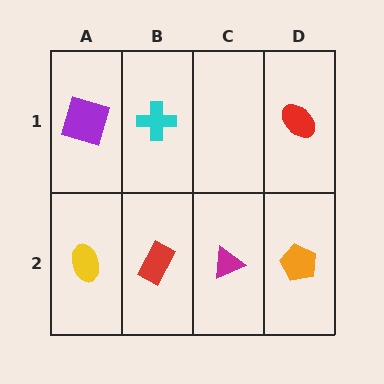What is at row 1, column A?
A purple square.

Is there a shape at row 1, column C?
No, that cell is empty.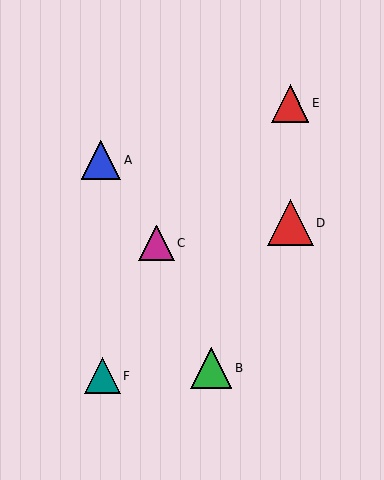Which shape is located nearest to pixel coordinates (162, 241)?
The magenta triangle (labeled C) at (156, 243) is nearest to that location.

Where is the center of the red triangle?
The center of the red triangle is at (290, 223).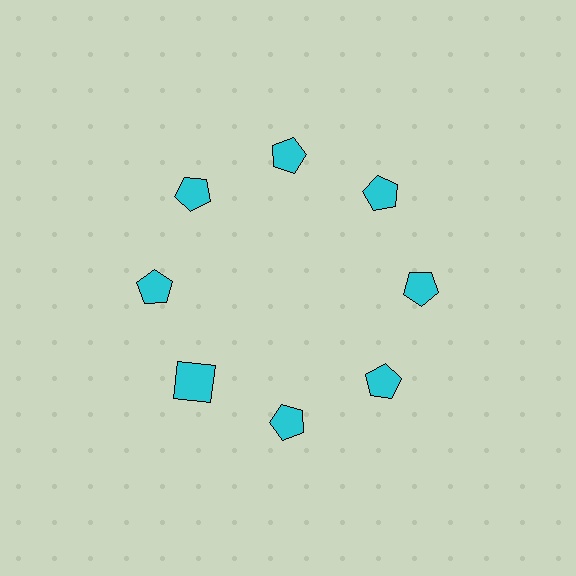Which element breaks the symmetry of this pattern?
The cyan square at roughly the 8 o'clock position breaks the symmetry. All other shapes are cyan pentagons.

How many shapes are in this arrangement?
There are 8 shapes arranged in a ring pattern.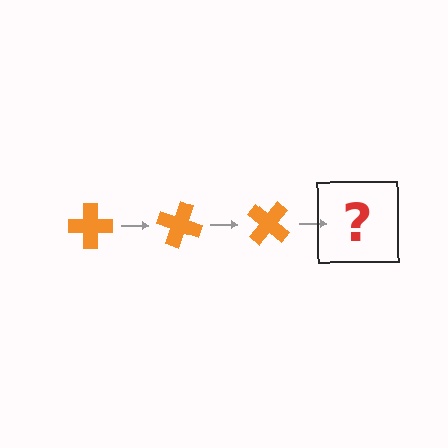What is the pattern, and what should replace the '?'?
The pattern is that the cross rotates 20 degrees each step. The '?' should be an orange cross rotated 60 degrees.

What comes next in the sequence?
The next element should be an orange cross rotated 60 degrees.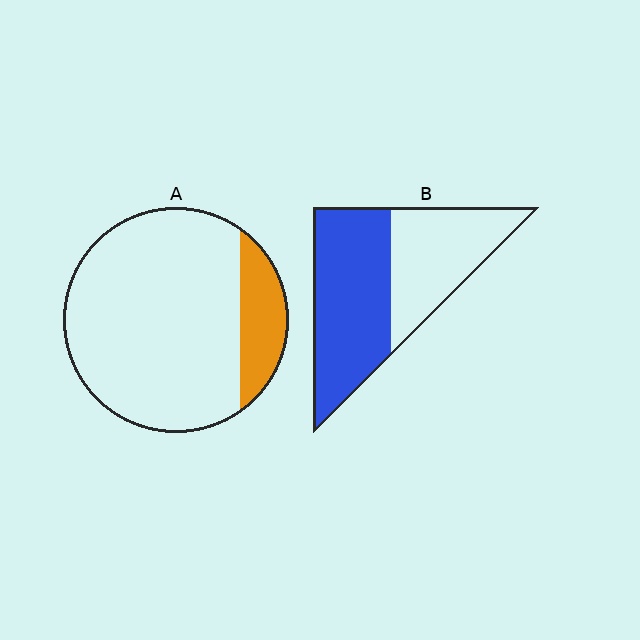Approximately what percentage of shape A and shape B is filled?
A is approximately 15% and B is approximately 55%.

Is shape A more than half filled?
No.